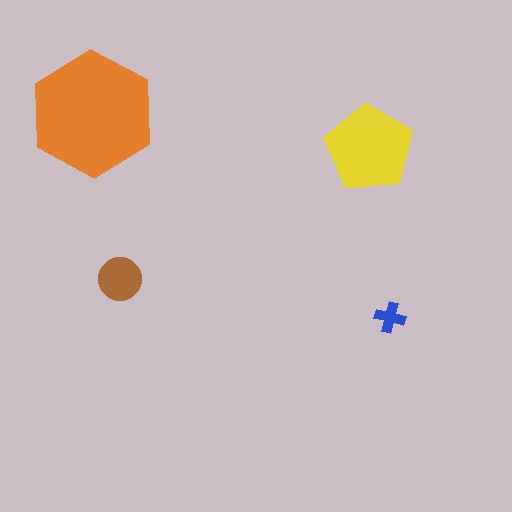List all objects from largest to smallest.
The orange hexagon, the yellow pentagon, the brown circle, the blue cross.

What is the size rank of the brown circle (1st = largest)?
3rd.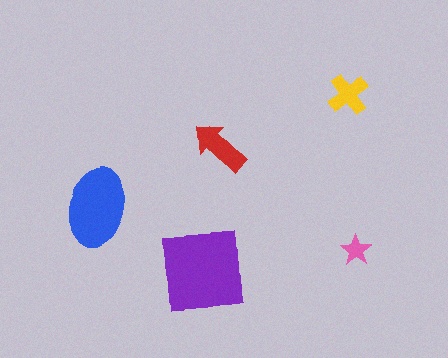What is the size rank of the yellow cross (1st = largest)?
4th.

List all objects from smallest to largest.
The pink star, the yellow cross, the red arrow, the blue ellipse, the purple square.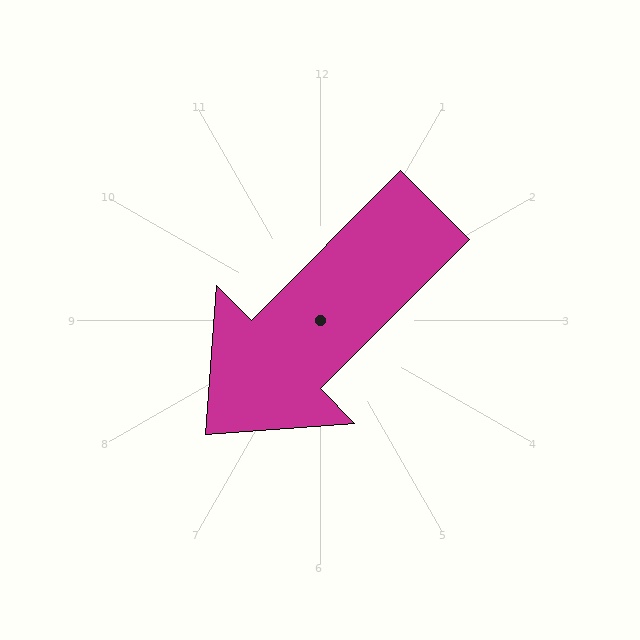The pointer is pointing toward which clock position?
Roughly 7 o'clock.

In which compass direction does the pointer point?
Southwest.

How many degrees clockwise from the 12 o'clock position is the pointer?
Approximately 225 degrees.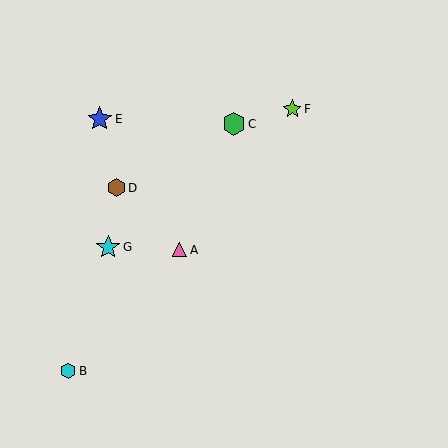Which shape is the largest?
The blue star (labeled E) is the largest.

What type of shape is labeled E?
Shape E is a blue star.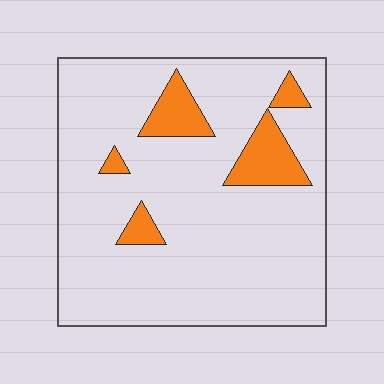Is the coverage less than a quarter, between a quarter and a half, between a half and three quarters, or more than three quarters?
Less than a quarter.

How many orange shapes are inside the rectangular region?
5.